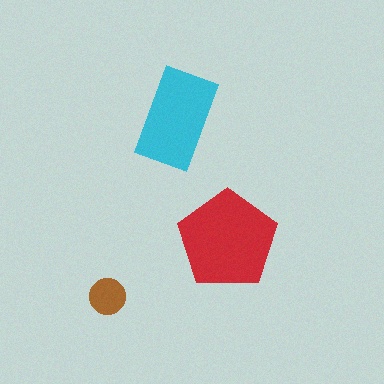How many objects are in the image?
There are 3 objects in the image.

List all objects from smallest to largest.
The brown circle, the cyan rectangle, the red pentagon.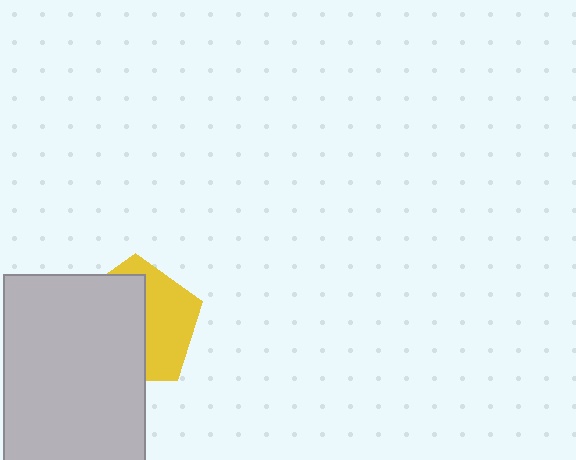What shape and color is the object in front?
The object in front is a light gray rectangle.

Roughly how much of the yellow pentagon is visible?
A small part of it is visible (roughly 43%).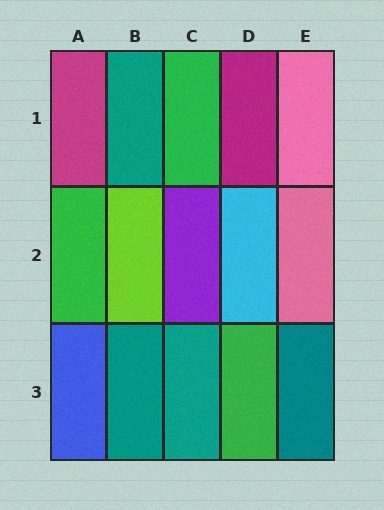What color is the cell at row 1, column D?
Magenta.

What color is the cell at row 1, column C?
Green.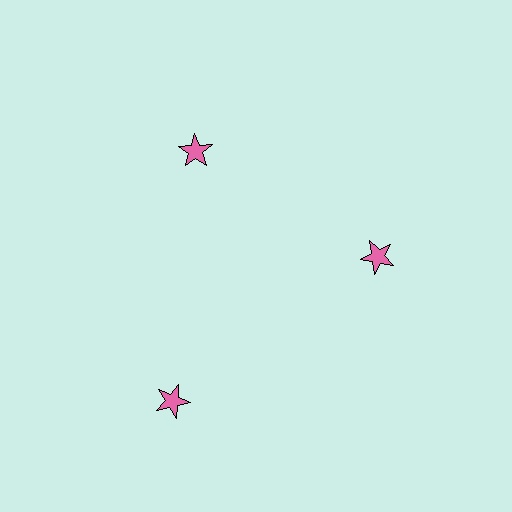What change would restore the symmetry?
The symmetry would be restored by moving it inward, back onto the ring so that all 3 stars sit at equal angles and equal distance from the center.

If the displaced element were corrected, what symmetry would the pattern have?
It would have 3-fold rotational symmetry — the pattern would map onto itself every 120 degrees.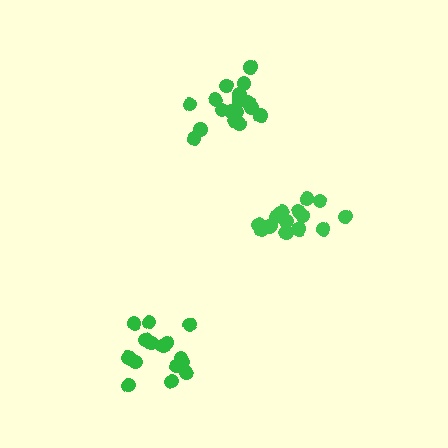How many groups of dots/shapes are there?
There are 3 groups.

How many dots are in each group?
Group 1: 18 dots, Group 2: 16 dots, Group 3: 16 dots (50 total).